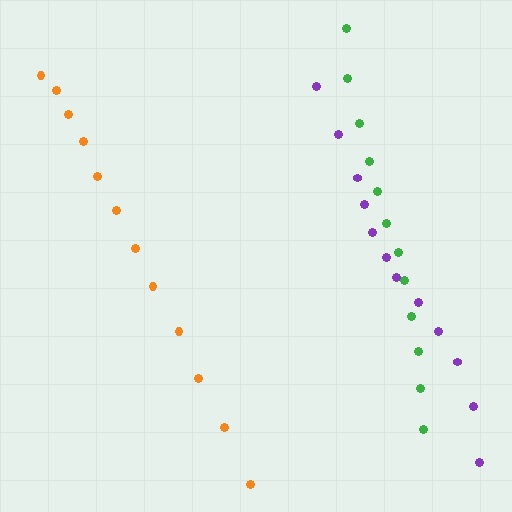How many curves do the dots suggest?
There are 3 distinct paths.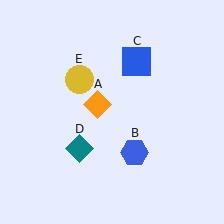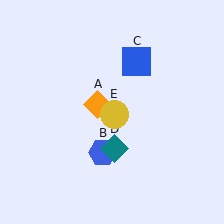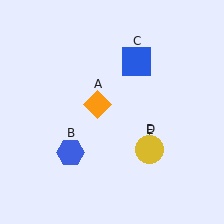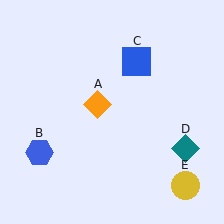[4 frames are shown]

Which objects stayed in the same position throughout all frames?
Orange diamond (object A) and blue square (object C) remained stationary.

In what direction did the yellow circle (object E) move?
The yellow circle (object E) moved down and to the right.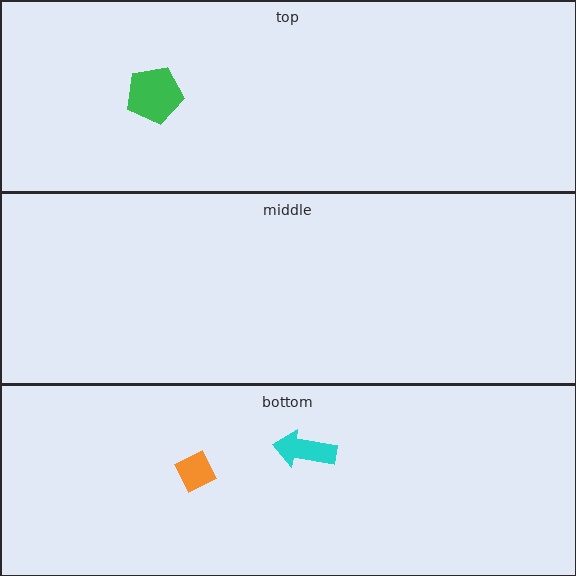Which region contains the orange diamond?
The bottom region.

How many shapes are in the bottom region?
2.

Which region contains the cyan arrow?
The bottom region.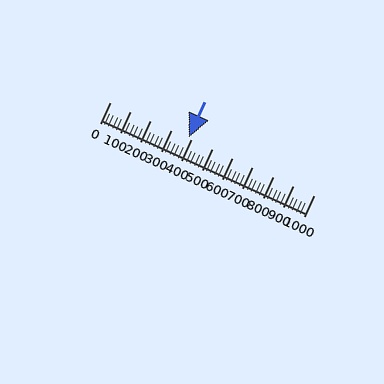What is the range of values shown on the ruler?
The ruler shows values from 0 to 1000.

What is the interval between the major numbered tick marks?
The major tick marks are spaced 100 units apart.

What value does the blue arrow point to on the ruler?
The blue arrow points to approximately 386.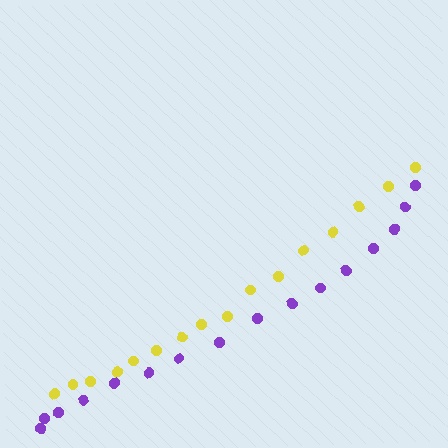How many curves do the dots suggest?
There are 2 distinct paths.